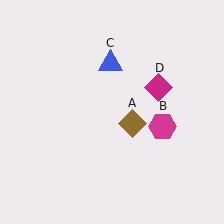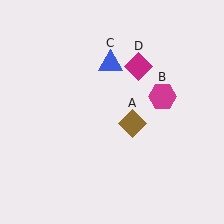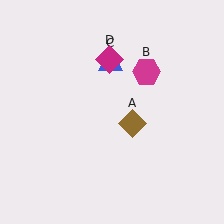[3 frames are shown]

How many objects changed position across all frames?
2 objects changed position: magenta hexagon (object B), magenta diamond (object D).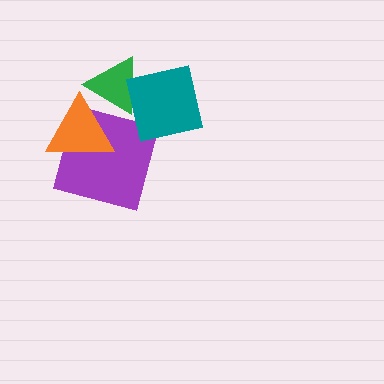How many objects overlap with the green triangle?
2 objects overlap with the green triangle.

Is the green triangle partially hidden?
Yes, it is partially covered by another shape.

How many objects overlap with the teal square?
1 object overlaps with the teal square.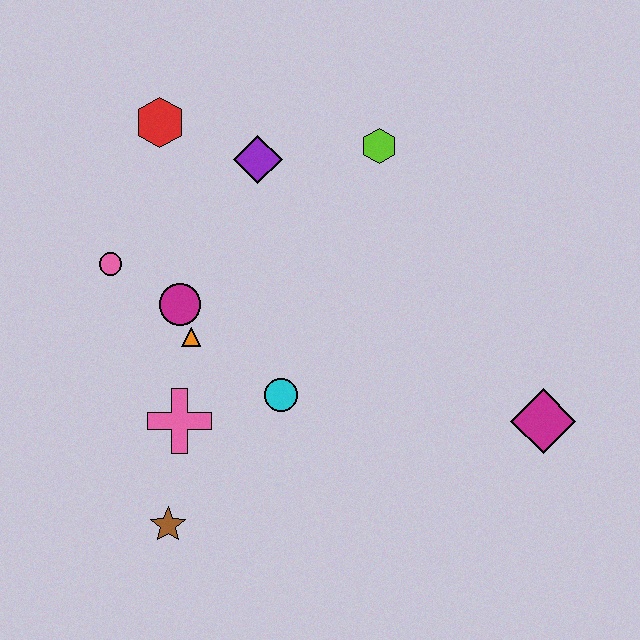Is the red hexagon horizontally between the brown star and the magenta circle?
No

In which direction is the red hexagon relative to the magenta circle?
The red hexagon is above the magenta circle.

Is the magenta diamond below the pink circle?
Yes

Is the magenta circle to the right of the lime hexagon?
No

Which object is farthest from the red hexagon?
The magenta diamond is farthest from the red hexagon.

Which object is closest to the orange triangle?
The magenta circle is closest to the orange triangle.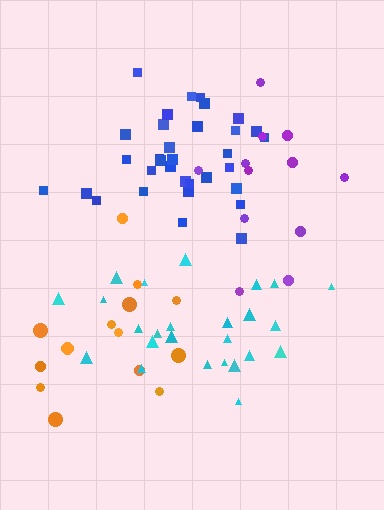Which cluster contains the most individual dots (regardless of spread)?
Blue (33).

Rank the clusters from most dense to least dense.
blue, cyan, orange, purple.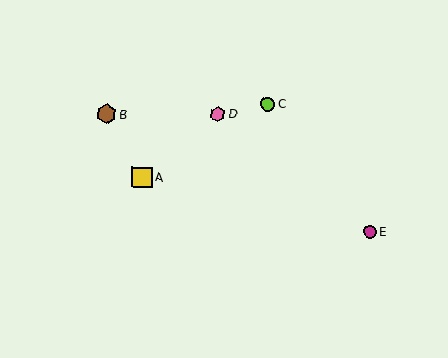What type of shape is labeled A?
Shape A is a yellow square.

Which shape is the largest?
The yellow square (labeled A) is the largest.